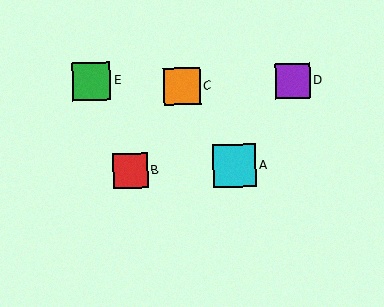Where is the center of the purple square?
The center of the purple square is at (293, 81).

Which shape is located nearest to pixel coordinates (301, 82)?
The purple square (labeled D) at (293, 81) is nearest to that location.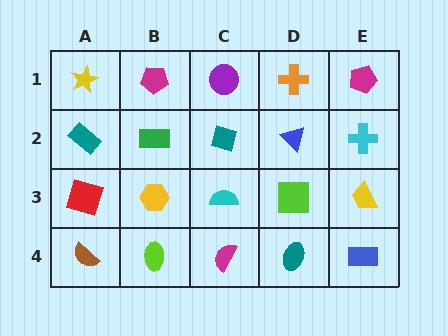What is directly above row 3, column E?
A cyan cross.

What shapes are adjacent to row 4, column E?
A yellow trapezoid (row 3, column E), a teal ellipse (row 4, column D).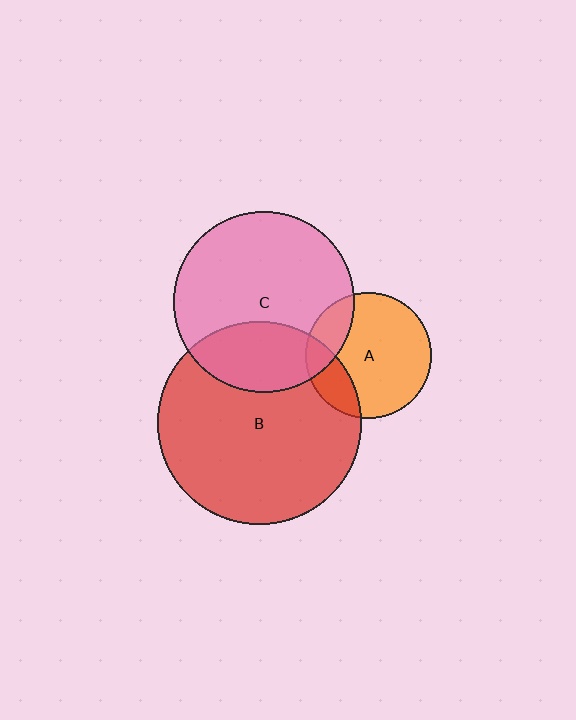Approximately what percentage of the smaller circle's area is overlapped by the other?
Approximately 30%.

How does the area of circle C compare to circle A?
Approximately 2.1 times.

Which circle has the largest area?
Circle B (red).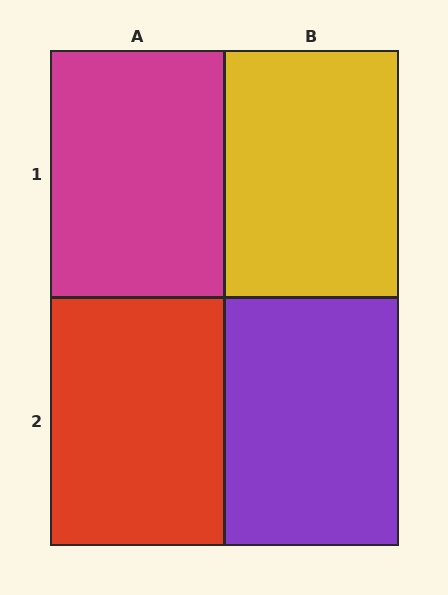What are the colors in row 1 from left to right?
Magenta, yellow.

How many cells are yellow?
1 cell is yellow.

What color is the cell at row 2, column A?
Red.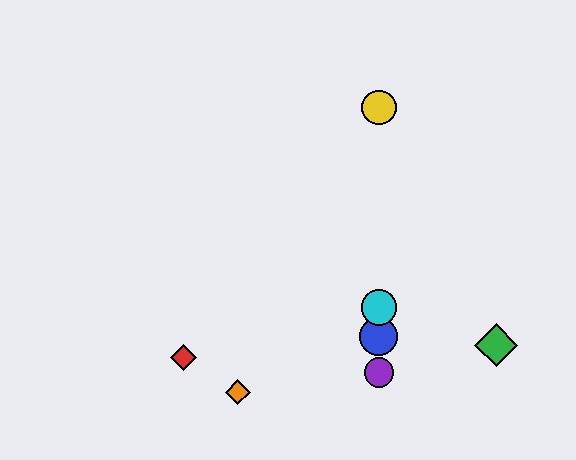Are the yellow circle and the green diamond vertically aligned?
No, the yellow circle is at x≈379 and the green diamond is at x≈496.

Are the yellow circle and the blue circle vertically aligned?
Yes, both are at x≈379.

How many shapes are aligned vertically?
4 shapes (the blue circle, the yellow circle, the purple circle, the cyan circle) are aligned vertically.